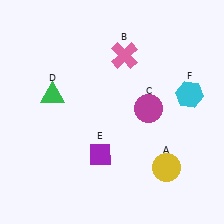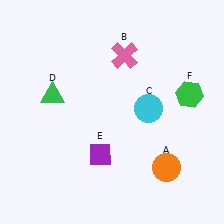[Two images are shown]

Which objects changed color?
A changed from yellow to orange. C changed from magenta to cyan. F changed from cyan to green.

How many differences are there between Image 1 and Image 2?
There are 3 differences between the two images.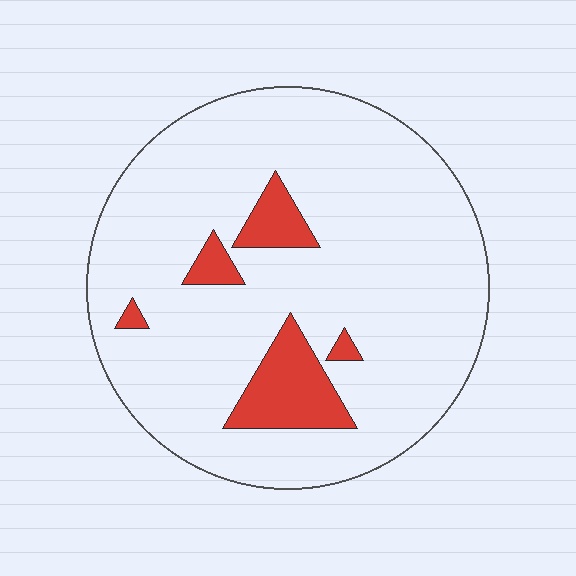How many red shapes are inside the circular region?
5.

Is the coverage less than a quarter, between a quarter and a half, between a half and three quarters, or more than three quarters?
Less than a quarter.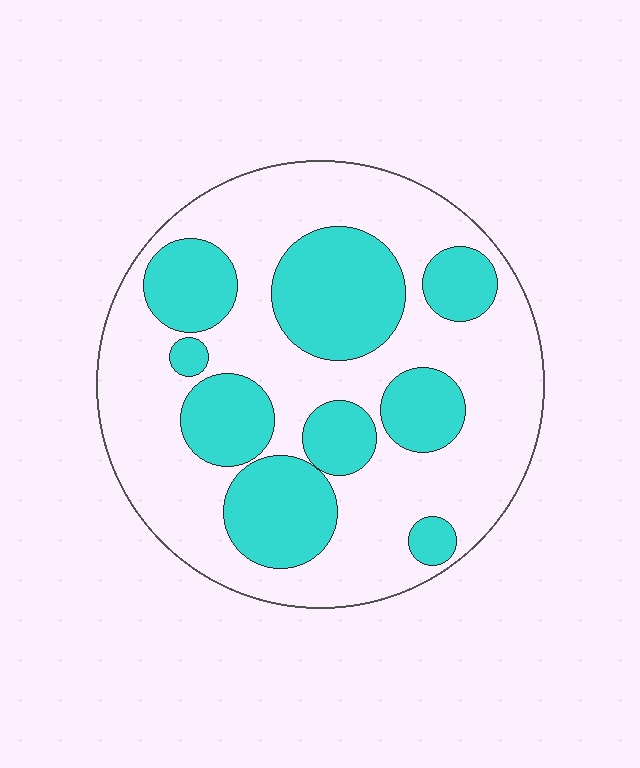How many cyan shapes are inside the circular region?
9.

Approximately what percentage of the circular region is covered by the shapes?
Approximately 35%.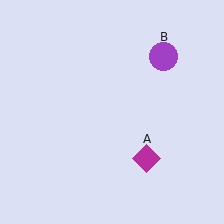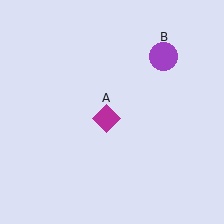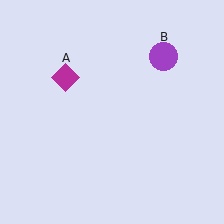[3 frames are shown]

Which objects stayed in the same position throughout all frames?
Purple circle (object B) remained stationary.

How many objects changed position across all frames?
1 object changed position: magenta diamond (object A).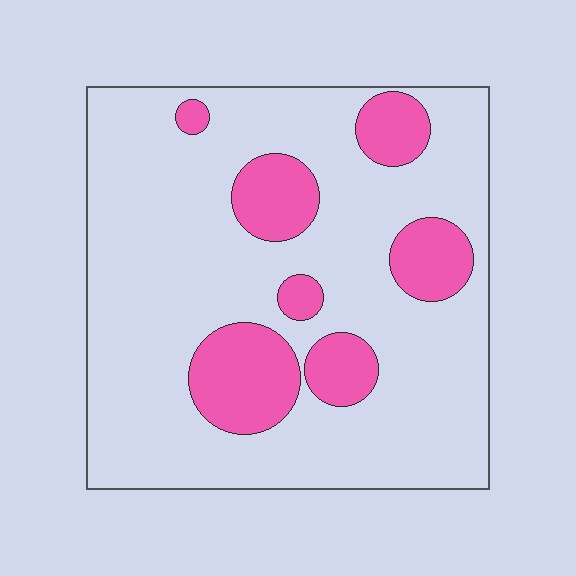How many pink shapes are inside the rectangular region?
7.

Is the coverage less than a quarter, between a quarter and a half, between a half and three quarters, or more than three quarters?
Less than a quarter.